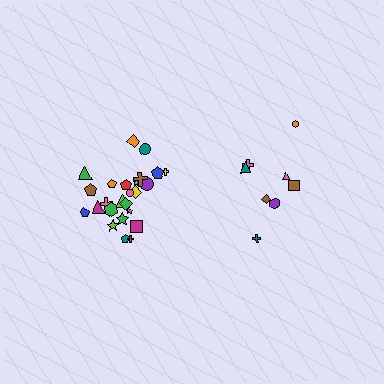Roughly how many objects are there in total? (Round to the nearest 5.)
Roughly 35 objects in total.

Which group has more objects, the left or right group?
The left group.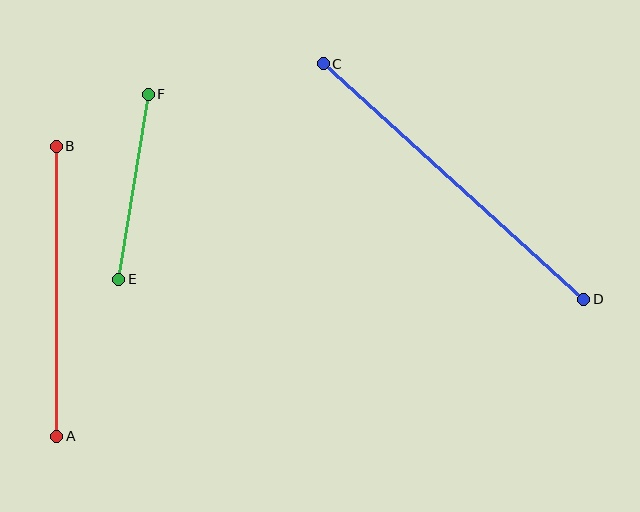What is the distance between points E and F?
The distance is approximately 187 pixels.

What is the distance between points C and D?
The distance is approximately 351 pixels.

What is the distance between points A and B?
The distance is approximately 290 pixels.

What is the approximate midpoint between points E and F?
The midpoint is at approximately (134, 187) pixels.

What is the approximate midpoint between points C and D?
The midpoint is at approximately (453, 182) pixels.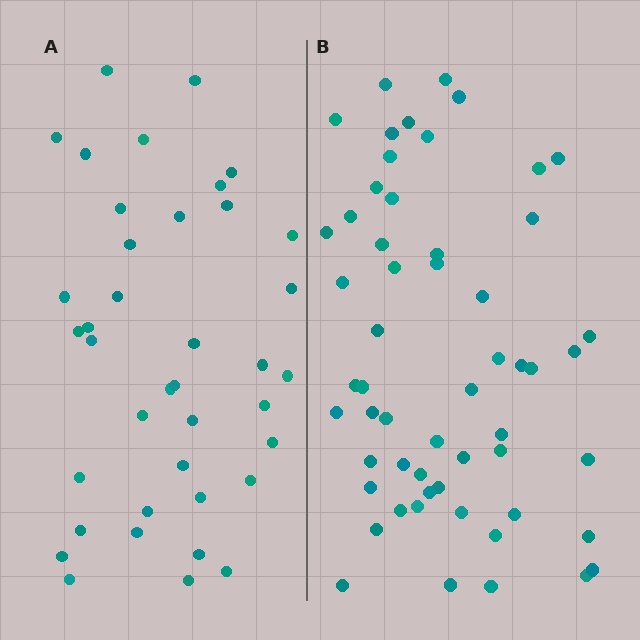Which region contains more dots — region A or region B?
Region B (the right region) has more dots.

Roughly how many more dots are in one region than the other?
Region B has approximately 15 more dots than region A.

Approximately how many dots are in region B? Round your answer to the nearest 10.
About 60 dots. (The exact count is 56, which rounds to 60.)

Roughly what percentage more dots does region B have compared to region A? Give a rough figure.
About 45% more.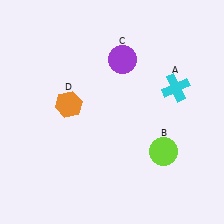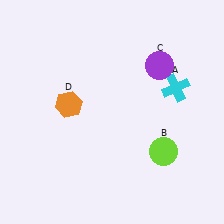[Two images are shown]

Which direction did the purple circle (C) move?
The purple circle (C) moved right.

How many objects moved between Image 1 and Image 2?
1 object moved between the two images.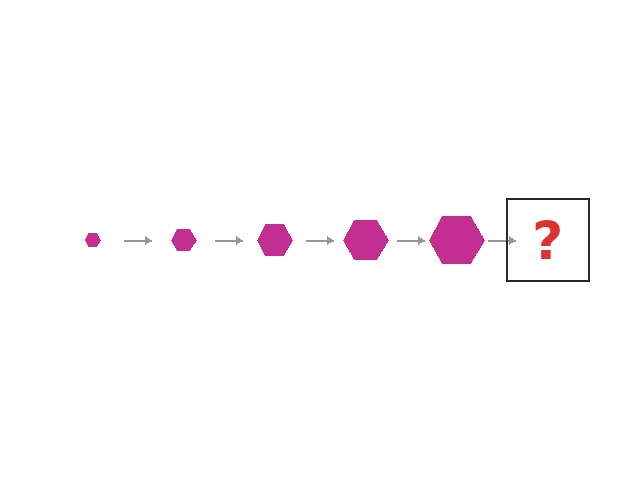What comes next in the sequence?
The next element should be a magenta hexagon, larger than the previous one.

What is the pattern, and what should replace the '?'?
The pattern is that the hexagon gets progressively larger each step. The '?' should be a magenta hexagon, larger than the previous one.